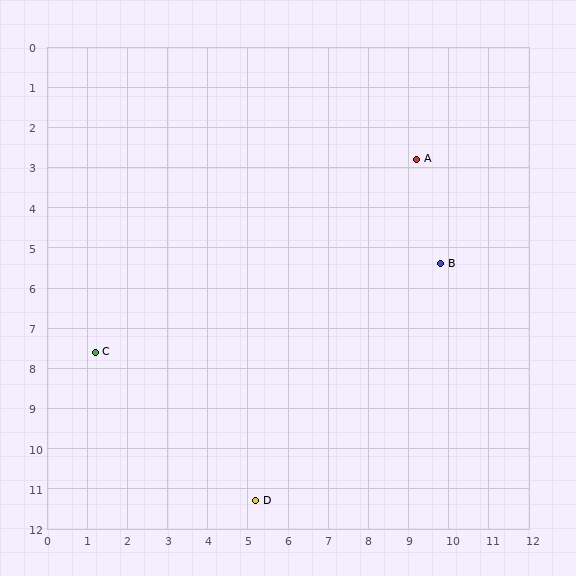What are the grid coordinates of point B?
Point B is at approximately (9.8, 5.4).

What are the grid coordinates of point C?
Point C is at approximately (1.2, 7.6).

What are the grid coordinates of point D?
Point D is at approximately (5.2, 11.3).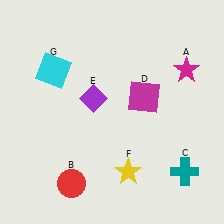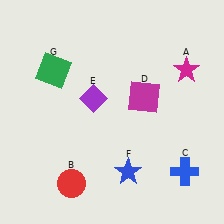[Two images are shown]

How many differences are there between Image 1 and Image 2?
There are 3 differences between the two images.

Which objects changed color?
C changed from teal to blue. F changed from yellow to blue. G changed from cyan to green.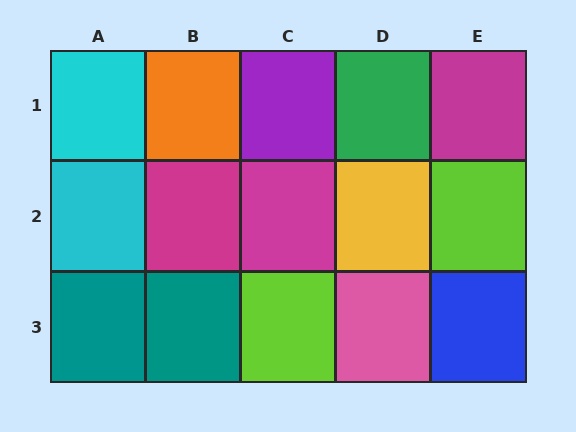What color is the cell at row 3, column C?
Lime.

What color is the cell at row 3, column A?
Teal.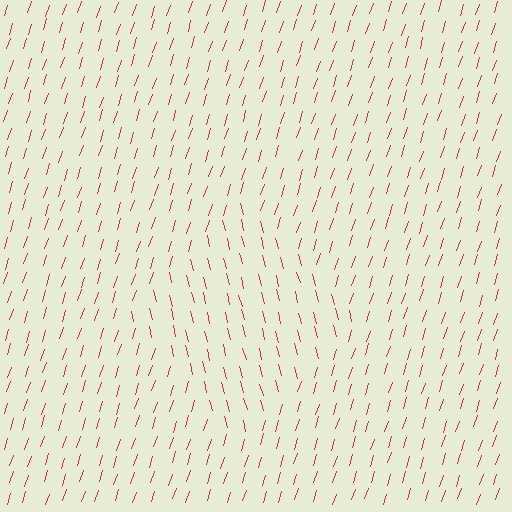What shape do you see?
I see a diamond.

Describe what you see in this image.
The image is filled with small red line segments. A diamond region in the image has lines oriented differently from the surrounding lines, creating a visible texture boundary.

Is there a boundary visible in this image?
Yes, there is a texture boundary formed by a change in line orientation.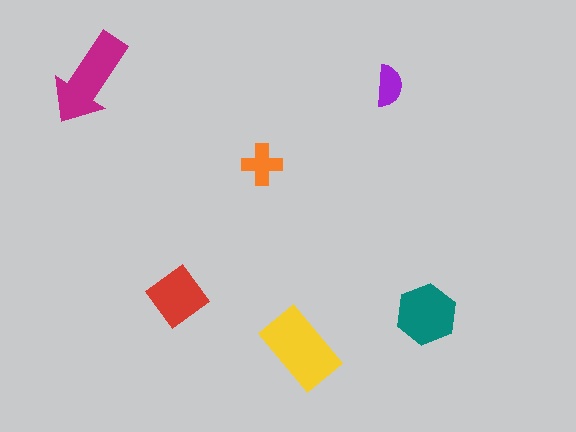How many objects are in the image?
There are 6 objects in the image.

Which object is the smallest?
The purple semicircle.